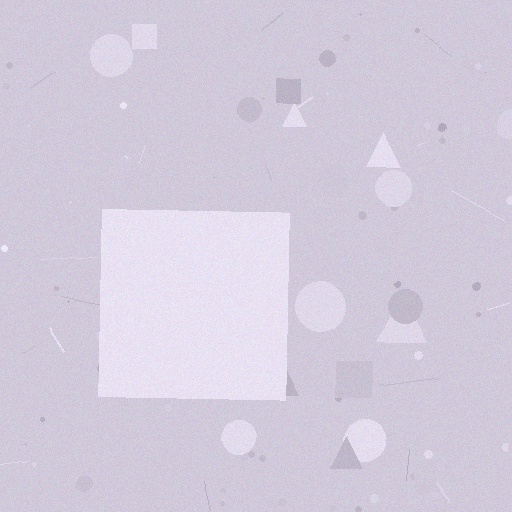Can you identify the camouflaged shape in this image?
The camouflaged shape is a square.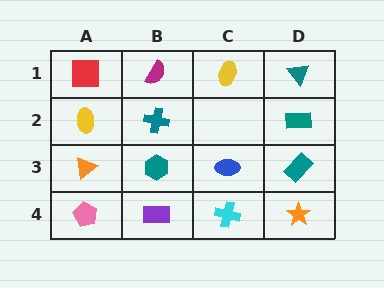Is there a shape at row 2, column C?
No, that cell is empty.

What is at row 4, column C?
A cyan cross.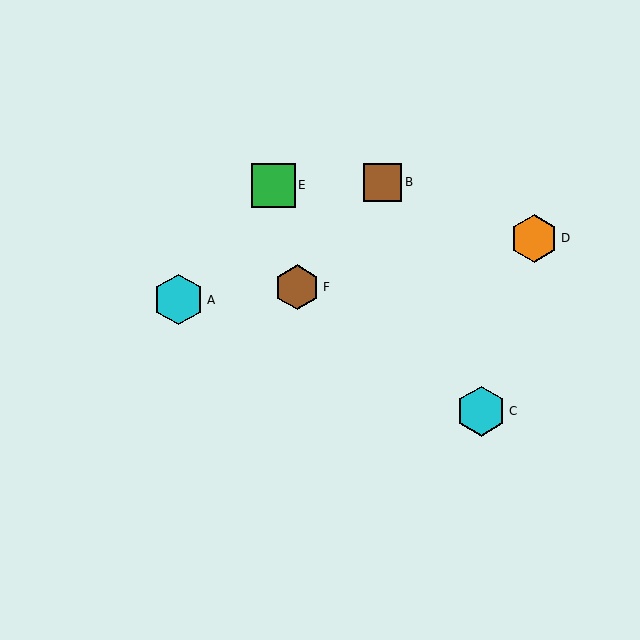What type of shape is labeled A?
Shape A is a cyan hexagon.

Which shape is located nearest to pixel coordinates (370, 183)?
The brown square (labeled B) at (382, 182) is nearest to that location.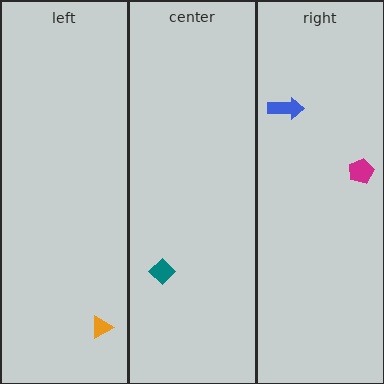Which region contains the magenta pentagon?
The right region.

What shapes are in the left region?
The orange triangle.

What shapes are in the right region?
The magenta pentagon, the blue arrow.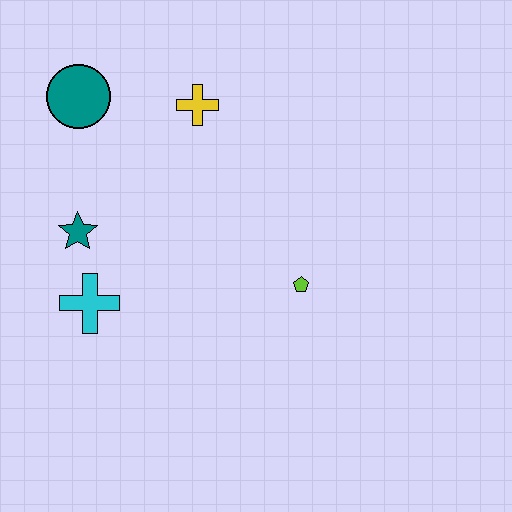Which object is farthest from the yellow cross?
The cyan cross is farthest from the yellow cross.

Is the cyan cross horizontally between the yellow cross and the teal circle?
Yes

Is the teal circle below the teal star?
No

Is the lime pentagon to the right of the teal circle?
Yes